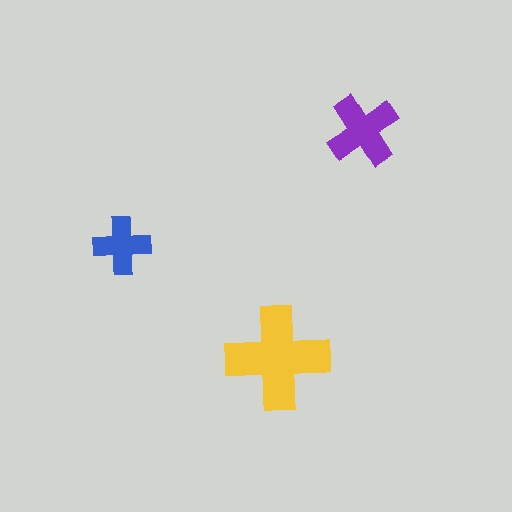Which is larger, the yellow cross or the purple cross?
The yellow one.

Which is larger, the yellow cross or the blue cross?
The yellow one.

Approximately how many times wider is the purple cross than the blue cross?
About 1.5 times wider.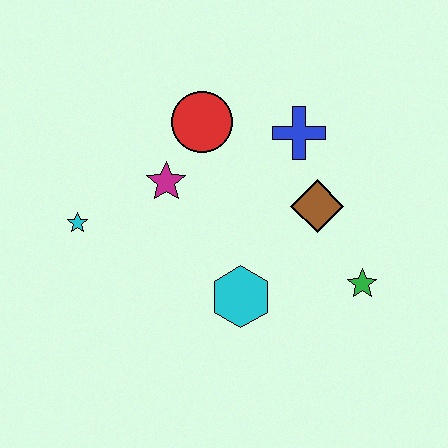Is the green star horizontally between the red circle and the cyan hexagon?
No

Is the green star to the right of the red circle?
Yes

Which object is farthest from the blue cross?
The cyan star is farthest from the blue cross.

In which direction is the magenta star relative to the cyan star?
The magenta star is to the right of the cyan star.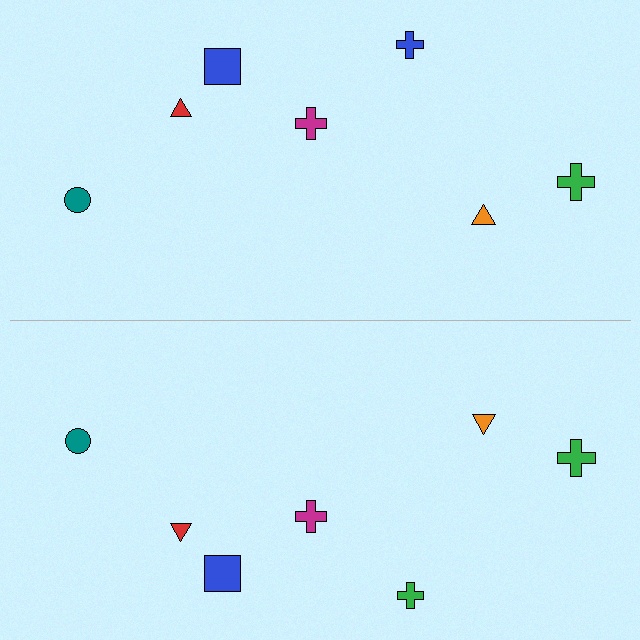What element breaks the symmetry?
The green cross on the bottom side breaks the symmetry — its mirror counterpart is blue.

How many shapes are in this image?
There are 14 shapes in this image.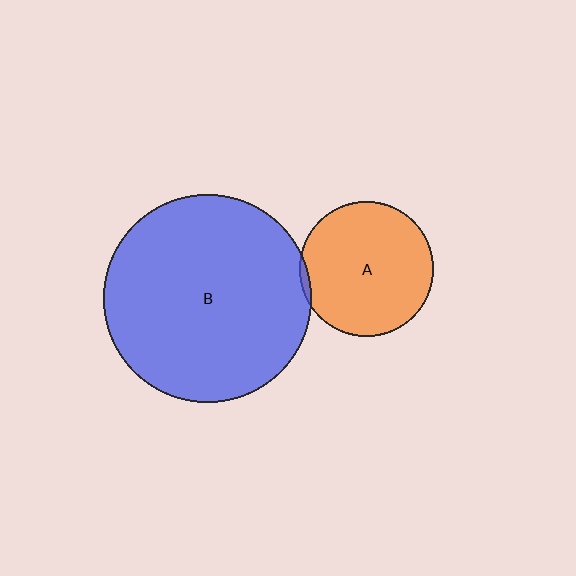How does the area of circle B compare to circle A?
Approximately 2.4 times.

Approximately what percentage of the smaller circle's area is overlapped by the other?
Approximately 5%.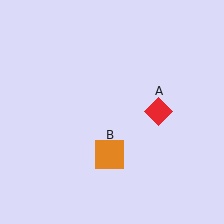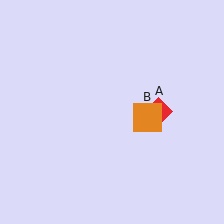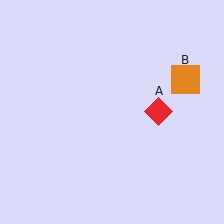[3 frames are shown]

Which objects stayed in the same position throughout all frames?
Red diamond (object A) remained stationary.